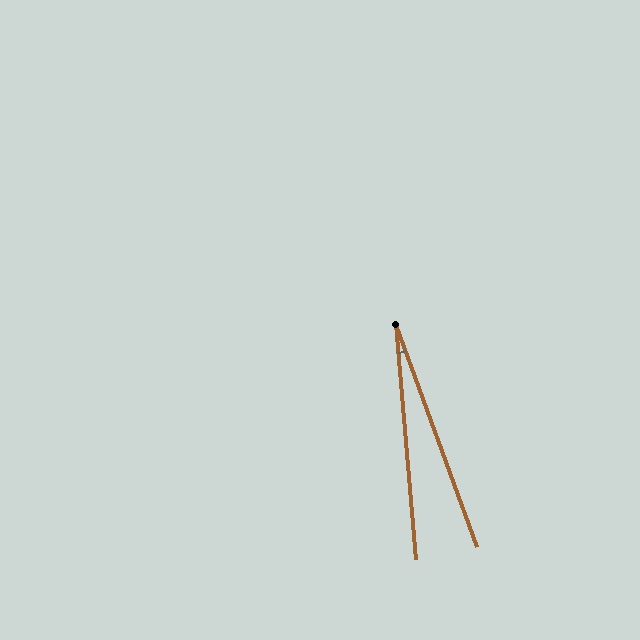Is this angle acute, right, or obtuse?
It is acute.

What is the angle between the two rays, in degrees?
Approximately 15 degrees.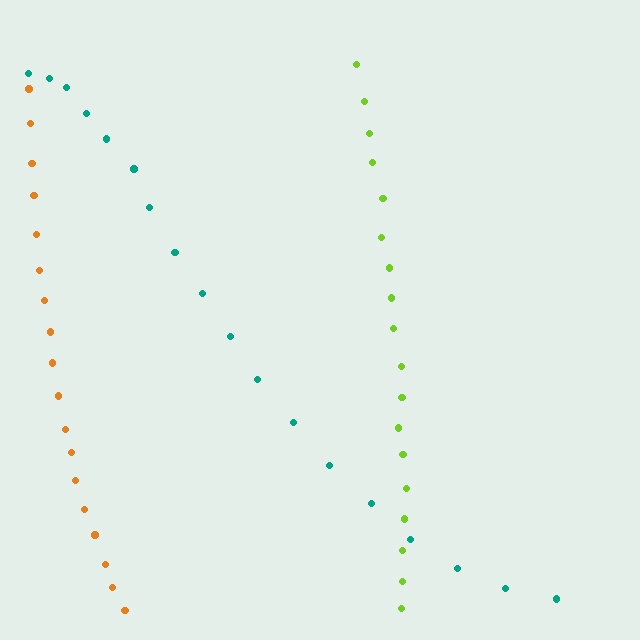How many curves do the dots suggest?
There are 3 distinct paths.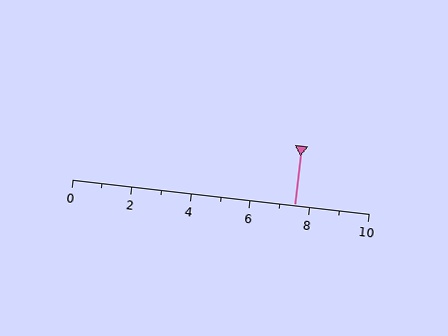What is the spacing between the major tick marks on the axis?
The major ticks are spaced 2 apart.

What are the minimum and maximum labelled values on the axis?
The axis runs from 0 to 10.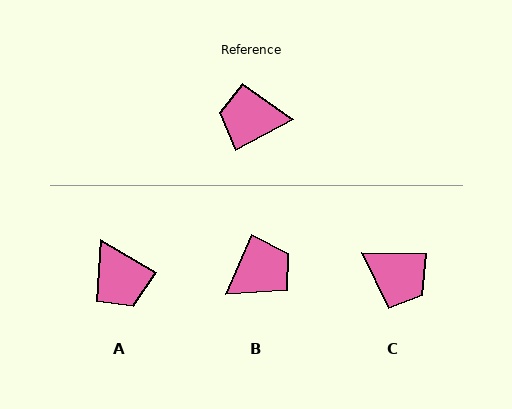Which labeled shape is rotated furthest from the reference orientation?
C, about 151 degrees away.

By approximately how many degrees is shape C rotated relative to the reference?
Approximately 151 degrees counter-clockwise.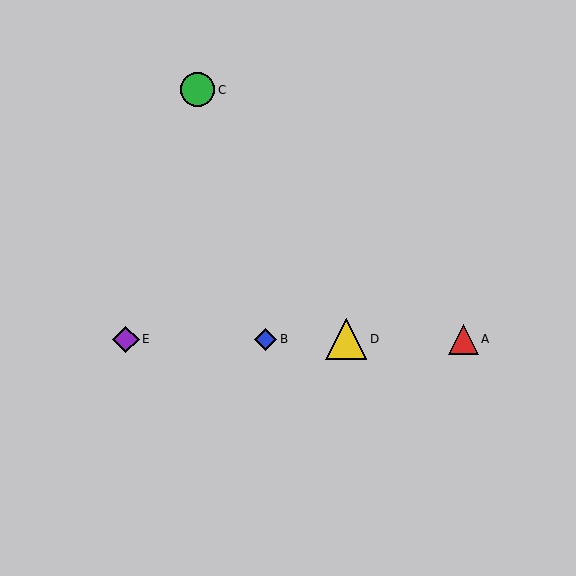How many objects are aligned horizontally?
4 objects (A, B, D, E) are aligned horizontally.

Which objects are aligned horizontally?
Objects A, B, D, E are aligned horizontally.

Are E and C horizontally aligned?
No, E is at y≈339 and C is at y≈90.